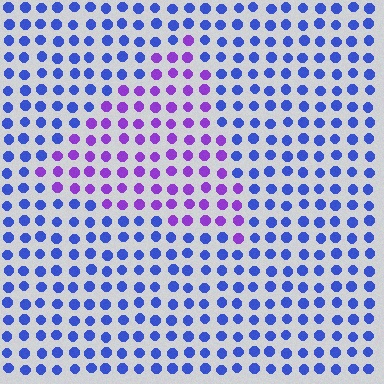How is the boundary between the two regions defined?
The boundary is defined purely by a slight shift in hue (about 47 degrees). Spacing, size, and orientation are identical on both sides.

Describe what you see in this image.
The image is filled with small blue elements in a uniform arrangement. A triangle-shaped region is visible where the elements are tinted to a slightly different hue, forming a subtle color boundary.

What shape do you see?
I see a triangle.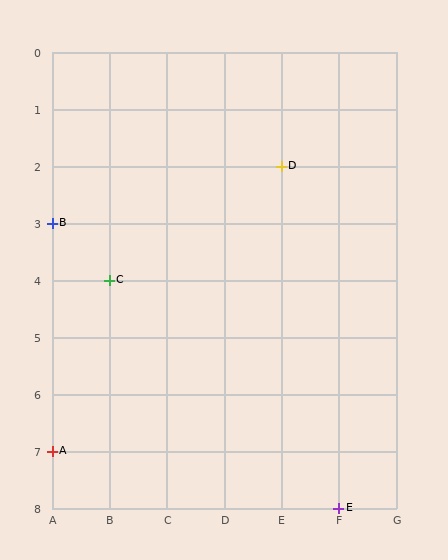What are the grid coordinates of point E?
Point E is at grid coordinates (F, 8).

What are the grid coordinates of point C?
Point C is at grid coordinates (B, 4).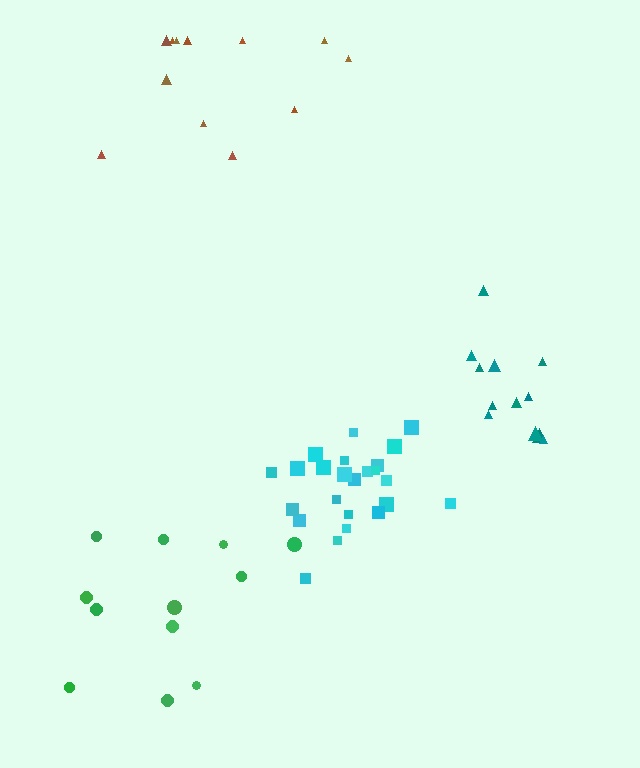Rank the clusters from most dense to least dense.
cyan, teal, green, brown.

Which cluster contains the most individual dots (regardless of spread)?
Cyan (24).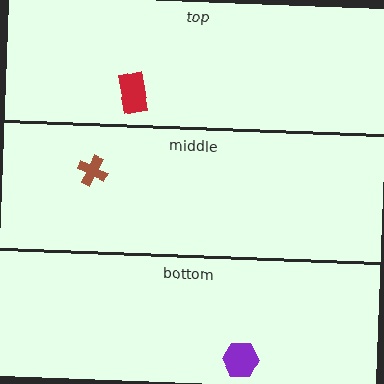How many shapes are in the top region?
1.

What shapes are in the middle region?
The brown cross.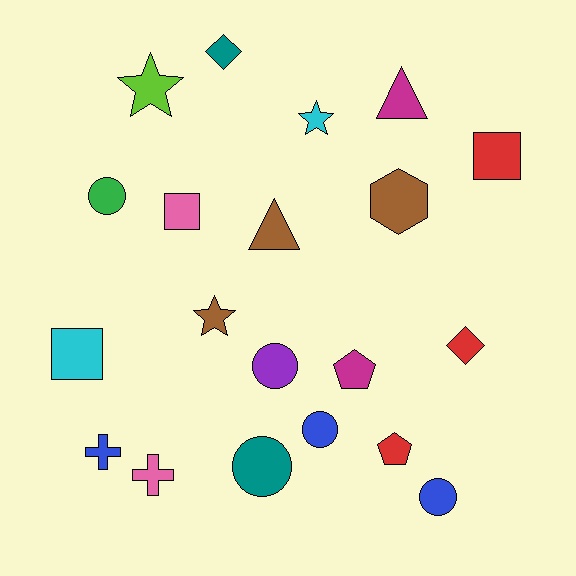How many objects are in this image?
There are 20 objects.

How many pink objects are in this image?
There are 2 pink objects.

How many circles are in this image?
There are 5 circles.